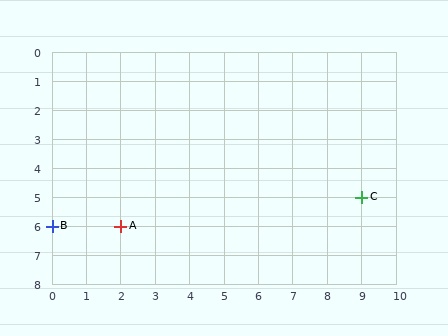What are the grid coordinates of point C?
Point C is at grid coordinates (9, 5).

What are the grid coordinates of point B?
Point B is at grid coordinates (0, 6).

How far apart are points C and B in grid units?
Points C and B are 9 columns and 1 row apart (about 9.1 grid units diagonally).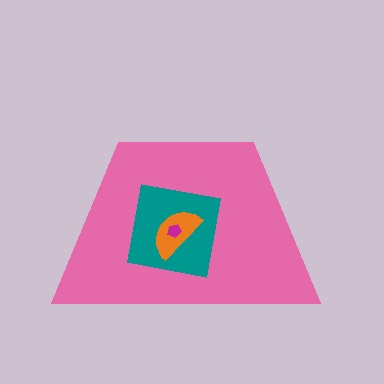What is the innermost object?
The magenta pentagon.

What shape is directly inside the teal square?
The orange semicircle.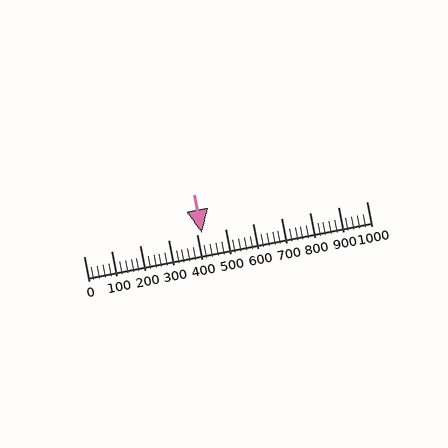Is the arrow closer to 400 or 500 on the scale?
The arrow is closer to 400.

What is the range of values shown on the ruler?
The ruler shows values from 0 to 1000.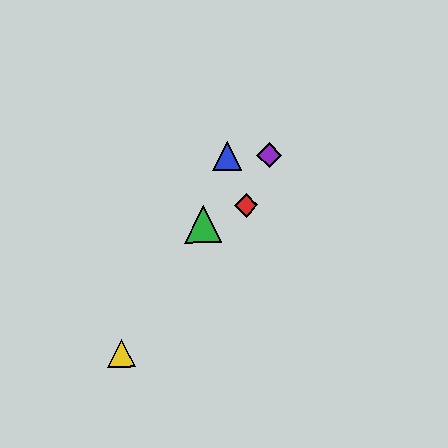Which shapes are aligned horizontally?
The blue triangle, the purple diamond are aligned horizontally.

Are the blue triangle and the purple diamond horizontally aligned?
Yes, both are at y≈156.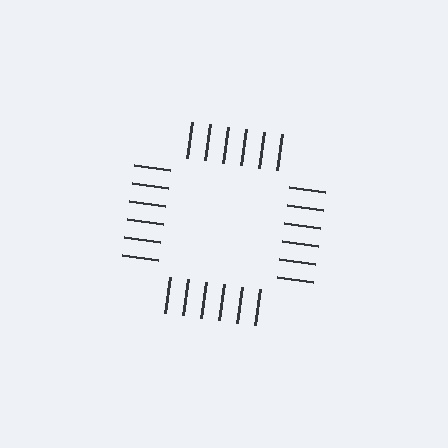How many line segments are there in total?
24 — 6 along each of the 4 edges.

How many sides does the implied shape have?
4 sides — the line-ends trace a square.